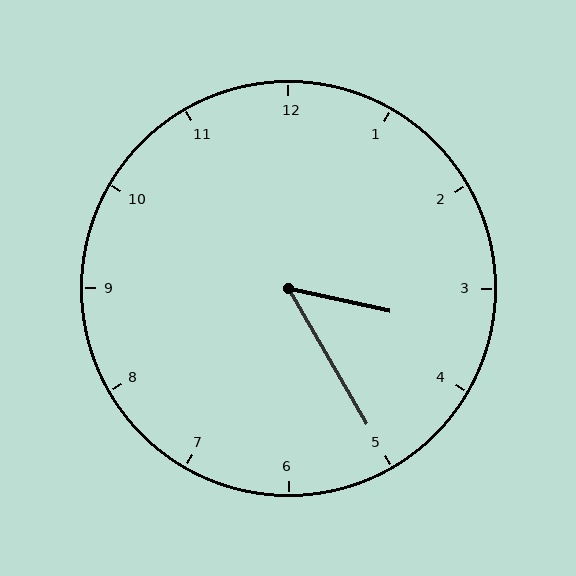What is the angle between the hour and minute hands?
Approximately 48 degrees.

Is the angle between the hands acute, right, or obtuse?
It is acute.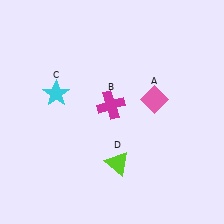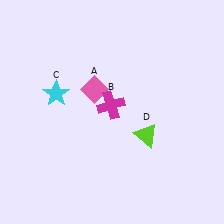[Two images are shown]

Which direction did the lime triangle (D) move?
The lime triangle (D) moved right.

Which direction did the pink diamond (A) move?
The pink diamond (A) moved left.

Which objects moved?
The objects that moved are: the pink diamond (A), the lime triangle (D).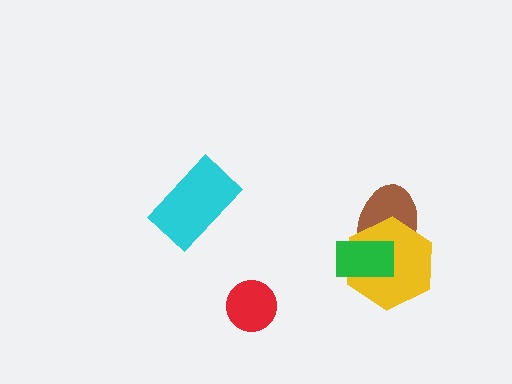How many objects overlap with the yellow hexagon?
2 objects overlap with the yellow hexagon.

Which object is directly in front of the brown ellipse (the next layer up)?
The yellow hexagon is directly in front of the brown ellipse.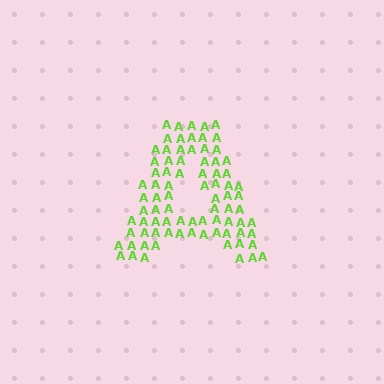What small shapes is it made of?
It is made of small letter A's.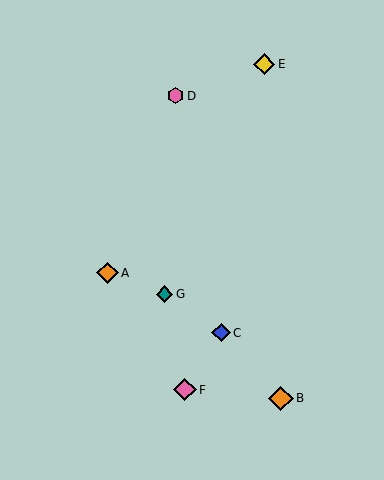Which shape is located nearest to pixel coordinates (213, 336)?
The blue diamond (labeled C) at (221, 333) is nearest to that location.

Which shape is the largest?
The orange diamond (labeled B) is the largest.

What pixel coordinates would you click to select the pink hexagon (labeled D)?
Click at (176, 96) to select the pink hexagon D.